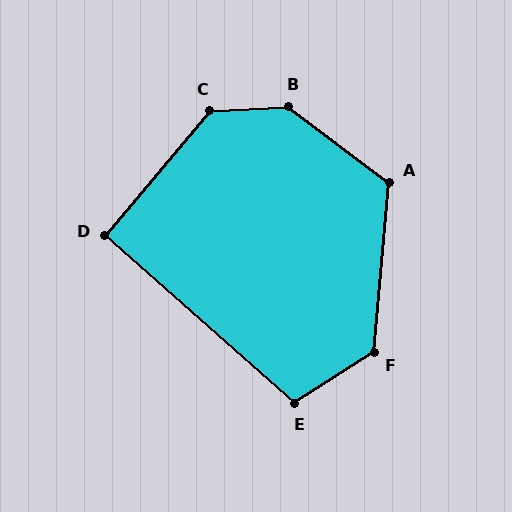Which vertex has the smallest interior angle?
D, at approximately 92 degrees.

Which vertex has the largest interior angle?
B, at approximately 141 degrees.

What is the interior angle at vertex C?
Approximately 133 degrees (obtuse).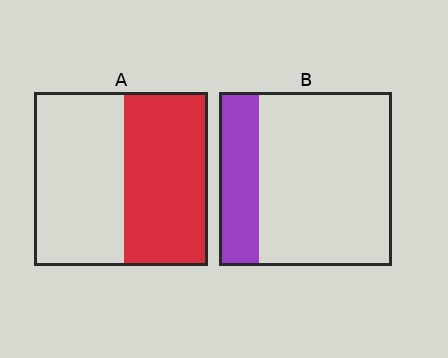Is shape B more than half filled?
No.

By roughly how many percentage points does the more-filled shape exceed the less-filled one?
By roughly 25 percentage points (A over B).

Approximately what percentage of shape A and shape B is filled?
A is approximately 50% and B is approximately 25%.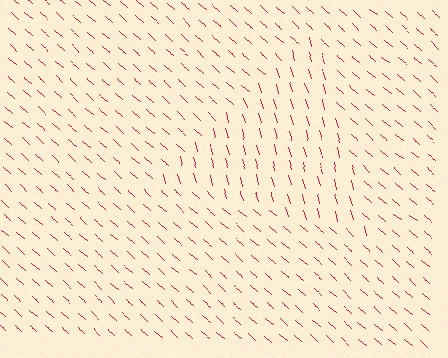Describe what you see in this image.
The image is filled with small red line segments. A triangle region in the image has lines oriented differently from the surrounding lines, creating a visible texture boundary.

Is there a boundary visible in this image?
Yes, there is a texture boundary formed by a change in line orientation.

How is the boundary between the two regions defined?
The boundary is defined purely by a change in line orientation (approximately 33 degrees difference). All lines are the same color and thickness.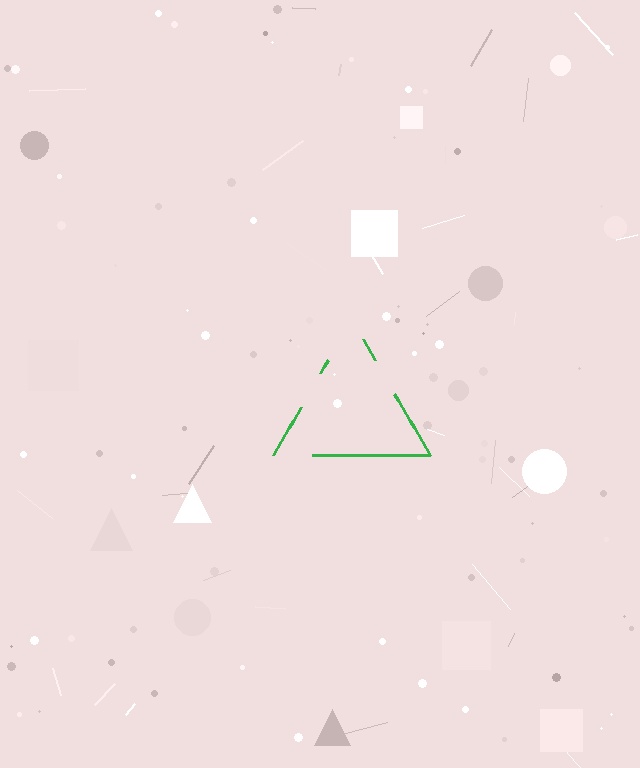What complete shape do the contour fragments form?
The contour fragments form a triangle.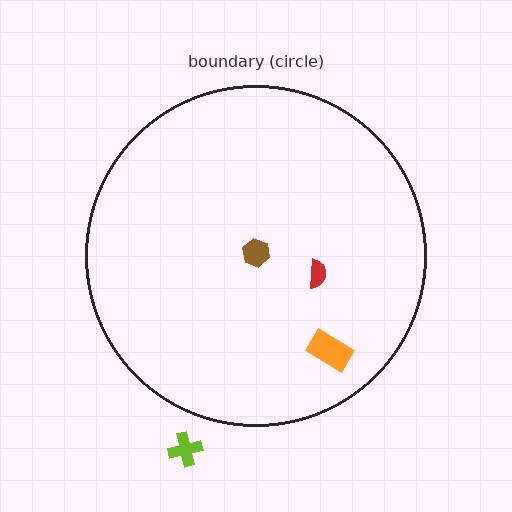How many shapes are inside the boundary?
3 inside, 1 outside.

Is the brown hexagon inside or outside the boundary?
Inside.